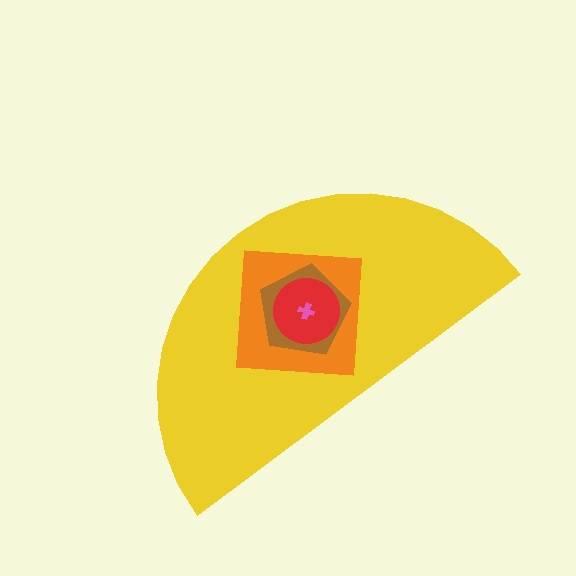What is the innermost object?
The pink cross.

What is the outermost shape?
The yellow semicircle.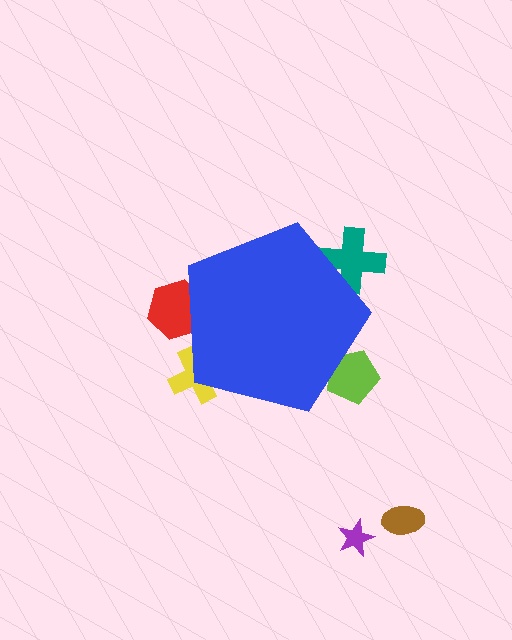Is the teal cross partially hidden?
Yes, the teal cross is partially hidden behind the blue pentagon.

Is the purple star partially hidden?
No, the purple star is fully visible.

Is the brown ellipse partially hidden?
No, the brown ellipse is fully visible.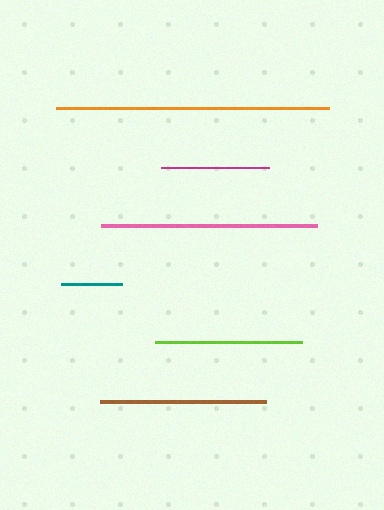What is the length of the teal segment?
The teal segment is approximately 61 pixels long.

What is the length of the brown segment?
The brown segment is approximately 166 pixels long.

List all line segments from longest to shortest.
From longest to shortest: orange, pink, brown, lime, magenta, teal.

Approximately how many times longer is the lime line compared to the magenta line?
The lime line is approximately 1.4 times the length of the magenta line.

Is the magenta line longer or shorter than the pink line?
The pink line is longer than the magenta line.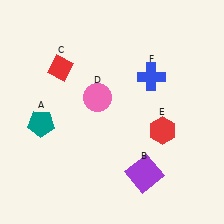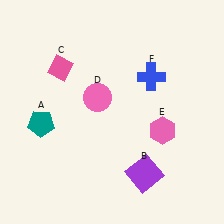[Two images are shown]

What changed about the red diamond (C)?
In Image 1, C is red. In Image 2, it changed to pink.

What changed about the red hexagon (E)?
In Image 1, E is red. In Image 2, it changed to pink.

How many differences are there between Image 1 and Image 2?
There are 2 differences between the two images.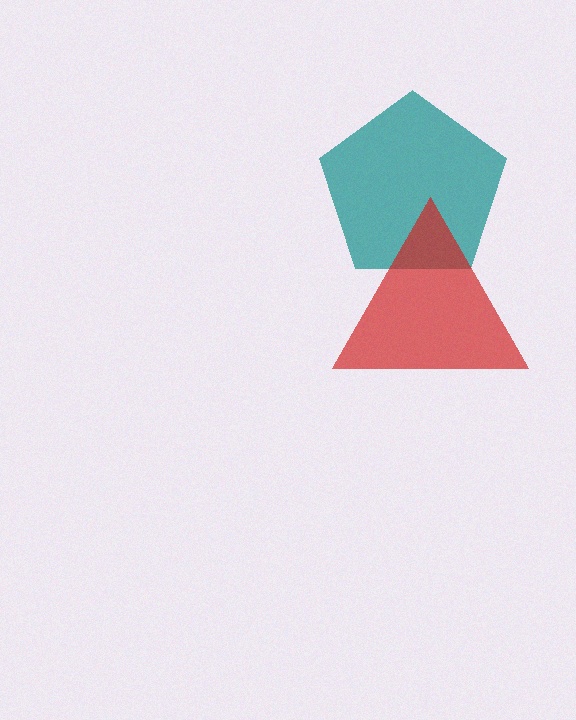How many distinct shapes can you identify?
There are 2 distinct shapes: a teal pentagon, a red triangle.